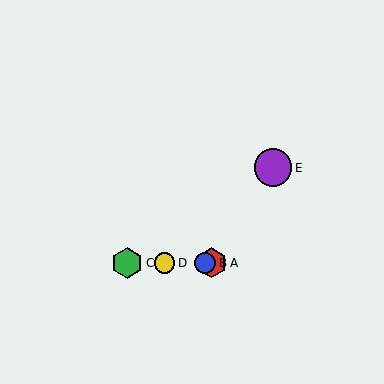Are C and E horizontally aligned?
No, C is at y≈263 and E is at y≈168.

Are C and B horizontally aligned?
Yes, both are at y≈263.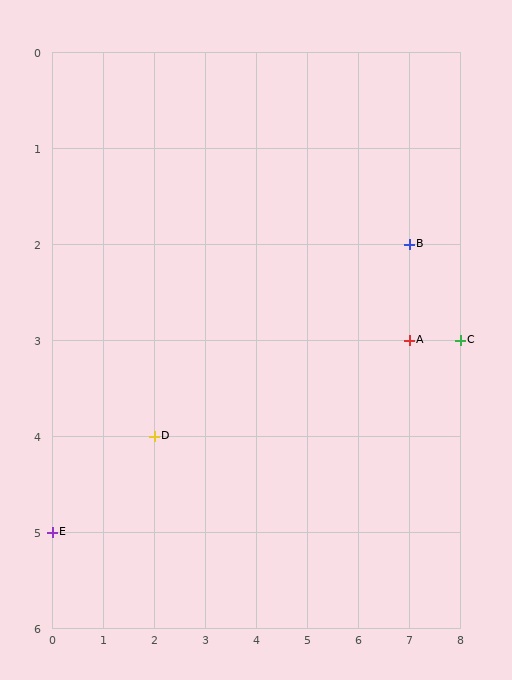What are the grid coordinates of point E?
Point E is at grid coordinates (0, 5).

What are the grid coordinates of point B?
Point B is at grid coordinates (7, 2).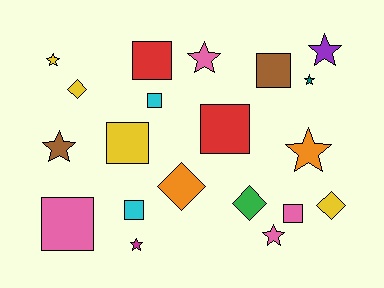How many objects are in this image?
There are 20 objects.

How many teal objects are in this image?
There is 1 teal object.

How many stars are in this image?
There are 8 stars.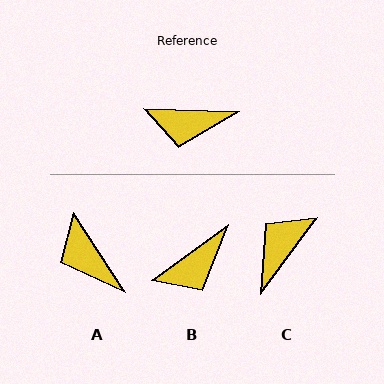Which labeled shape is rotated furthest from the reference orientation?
C, about 125 degrees away.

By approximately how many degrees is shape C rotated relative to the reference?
Approximately 125 degrees clockwise.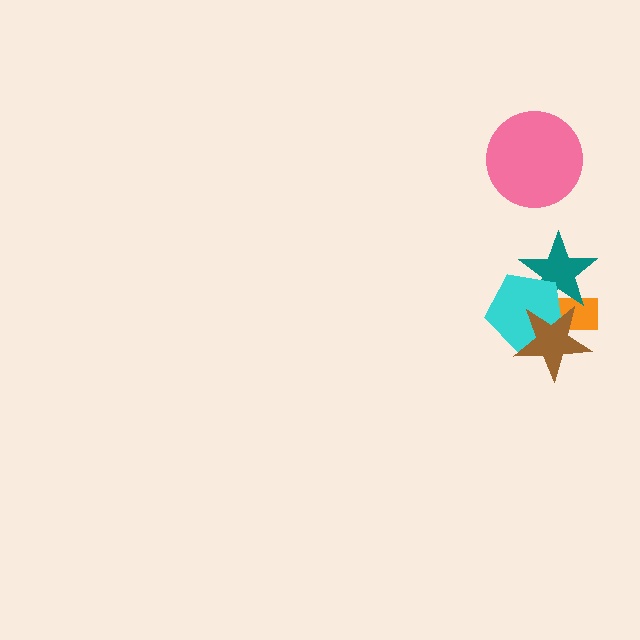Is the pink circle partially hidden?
No, no other shape covers it.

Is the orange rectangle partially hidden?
Yes, it is partially covered by another shape.